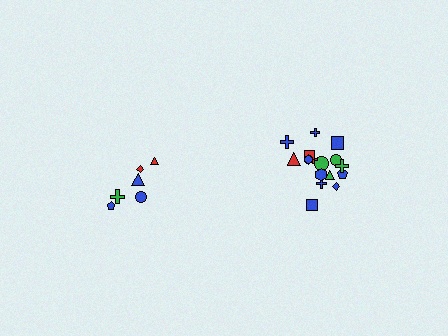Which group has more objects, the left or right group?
The right group.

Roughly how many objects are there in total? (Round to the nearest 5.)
Roughly 25 objects in total.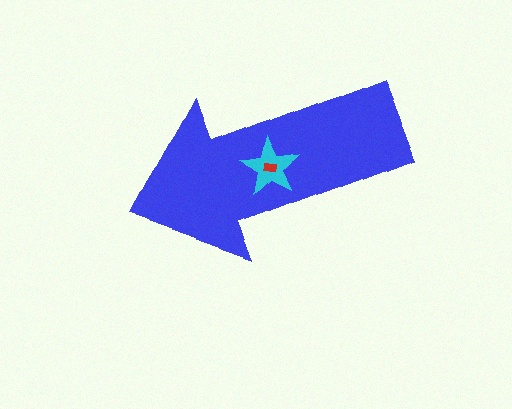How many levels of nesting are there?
3.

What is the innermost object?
The red rectangle.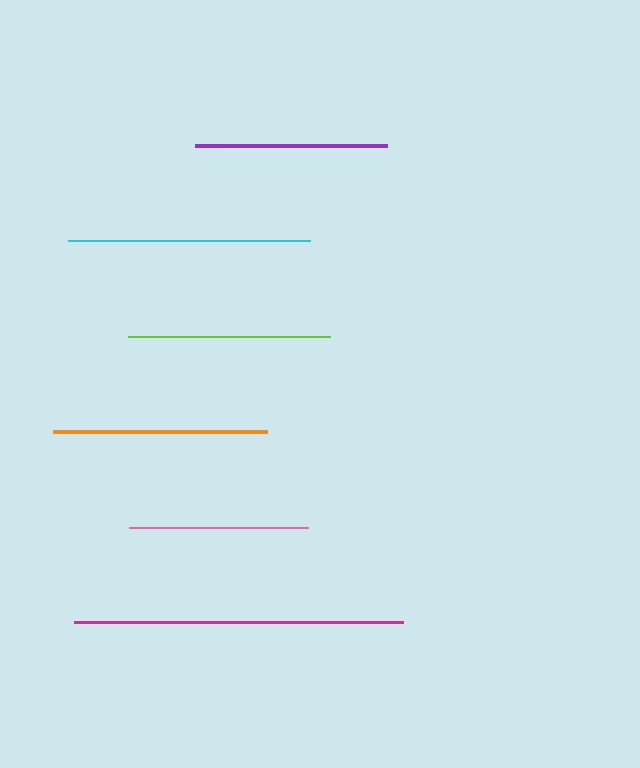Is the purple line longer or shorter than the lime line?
The lime line is longer than the purple line.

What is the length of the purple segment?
The purple segment is approximately 192 pixels long.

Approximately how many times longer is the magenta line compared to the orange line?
The magenta line is approximately 1.5 times the length of the orange line.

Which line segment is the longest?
The magenta line is the longest at approximately 329 pixels.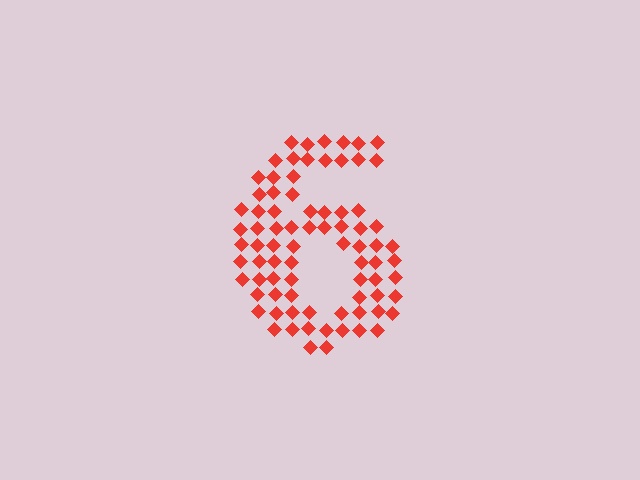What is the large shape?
The large shape is the digit 6.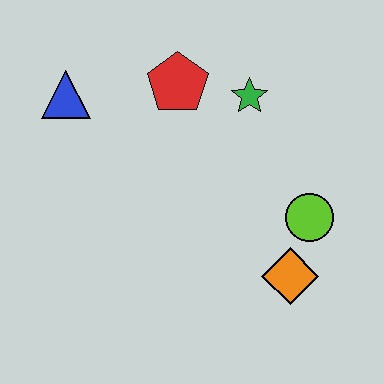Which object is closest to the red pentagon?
The green star is closest to the red pentagon.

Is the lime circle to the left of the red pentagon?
No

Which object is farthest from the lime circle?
The blue triangle is farthest from the lime circle.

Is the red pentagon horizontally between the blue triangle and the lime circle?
Yes